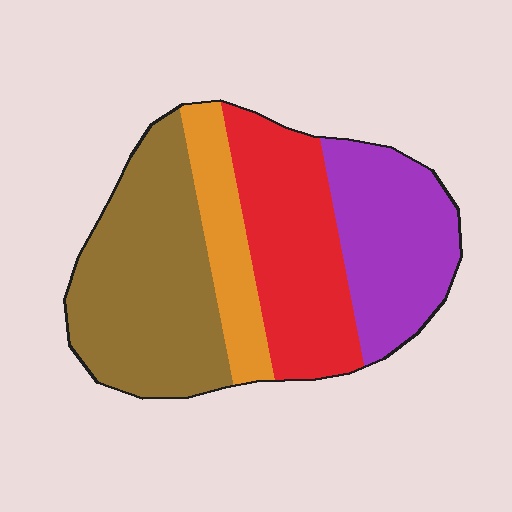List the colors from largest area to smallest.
From largest to smallest: brown, red, purple, orange.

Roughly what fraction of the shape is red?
Red takes up about one quarter (1/4) of the shape.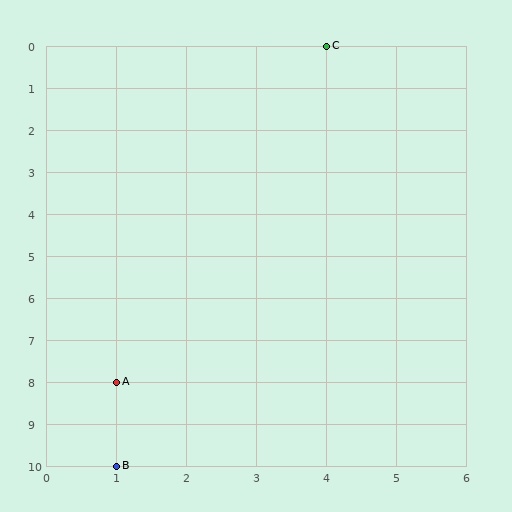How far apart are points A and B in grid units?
Points A and B are 2 rows apart.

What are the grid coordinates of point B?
Point B is at grid coordinates (1, 10).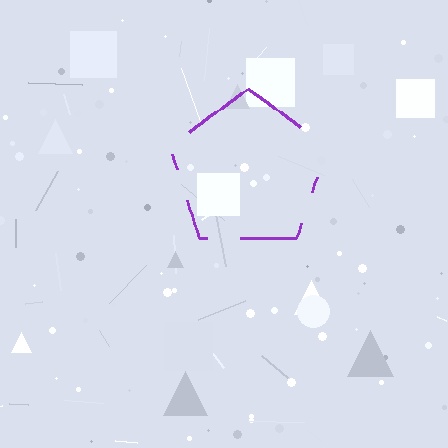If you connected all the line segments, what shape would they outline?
They would outline a pentagon.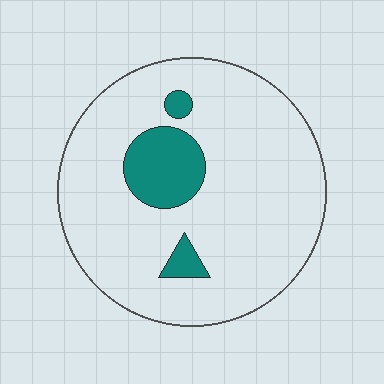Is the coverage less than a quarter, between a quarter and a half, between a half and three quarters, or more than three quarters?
Less than a quarter.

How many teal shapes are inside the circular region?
3.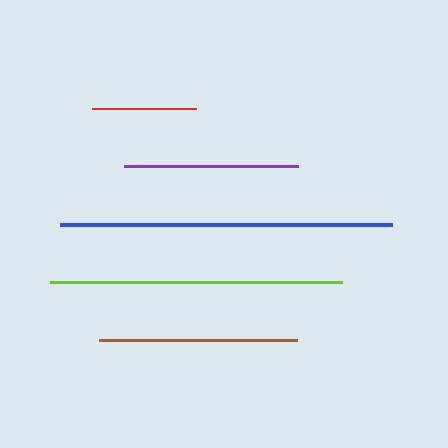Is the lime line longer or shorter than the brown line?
The lime line is longer than the brown line.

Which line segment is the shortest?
The red line is the shortest at approximately 103 pixels.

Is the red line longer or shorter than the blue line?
The blue line is longer than the red line.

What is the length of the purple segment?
The purple segment is approximately 174 pixels long.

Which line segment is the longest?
The blue line is the longest at approximately 333 pixels.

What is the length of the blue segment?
The blue segment is approximately 333 pixels long.